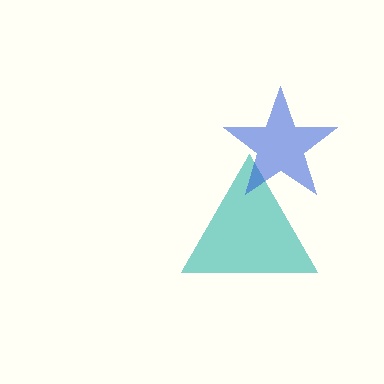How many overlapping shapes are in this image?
There are 2 overlapping shapes in the image.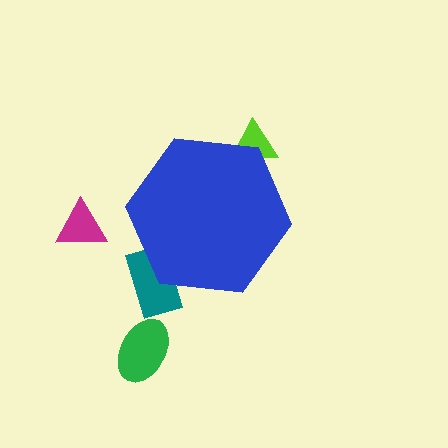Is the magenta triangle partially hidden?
No, the magenta triangle is fully visible.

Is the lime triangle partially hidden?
Yes, the lime triangle is partially hidden behind the blue hexagon.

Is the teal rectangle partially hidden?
Yes, the teal rectangle is partially hidden behind the blue hexagon.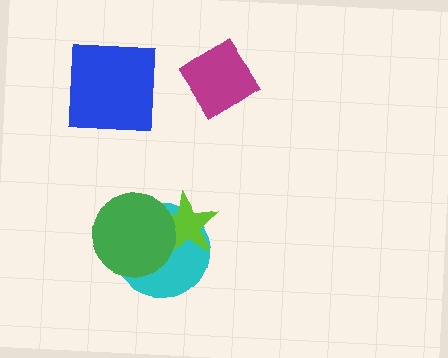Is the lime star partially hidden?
Yes, it is partially covered by another shape.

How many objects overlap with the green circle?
2 objects overlap with the green circle.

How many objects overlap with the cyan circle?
2 objects overlap with the cyan circle.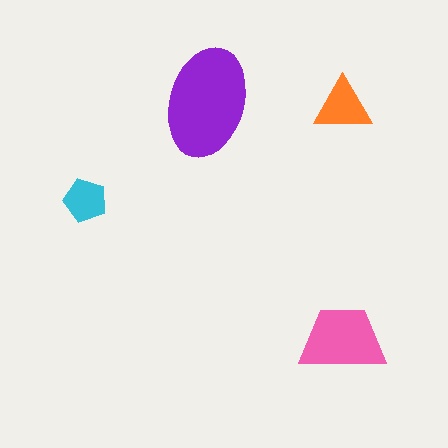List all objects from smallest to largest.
The cyan pentagon, the orange triangle, the pink trapezoid, the purple ellipse.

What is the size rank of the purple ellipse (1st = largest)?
1st.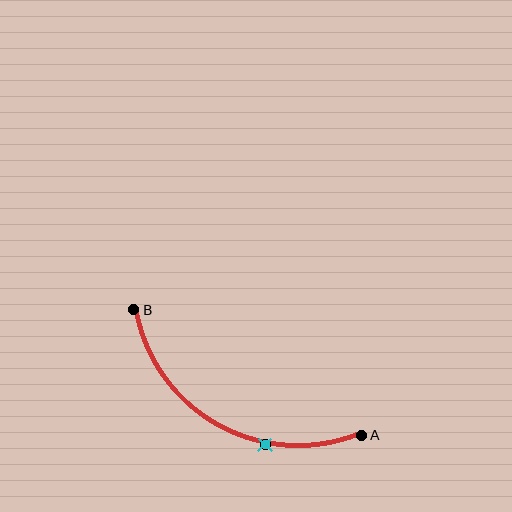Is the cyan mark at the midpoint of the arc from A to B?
No. The cyan mark lies on the arc but is closer to endpoint A. The arc midpoint would be at the point on the curve equidistant along the arc from both A and B.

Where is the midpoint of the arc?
The arc midpoint is the point on the curve farthest from the straight line joining A and B. It sits below that line.